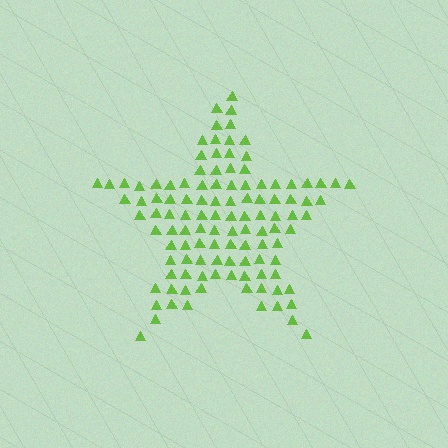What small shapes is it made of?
It is made of small triangles.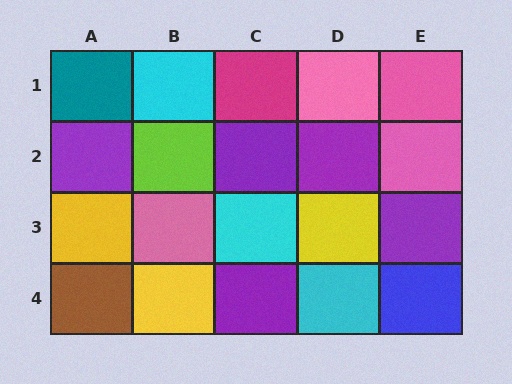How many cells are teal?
1 cell is teal.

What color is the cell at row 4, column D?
Cyan.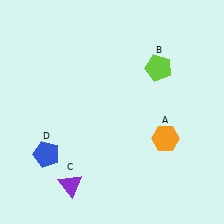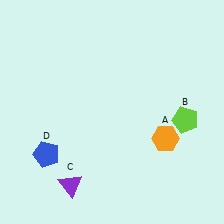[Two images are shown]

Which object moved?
The lime pentagon (B) moved down.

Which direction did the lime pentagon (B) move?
The lime pentagon (B) moved down.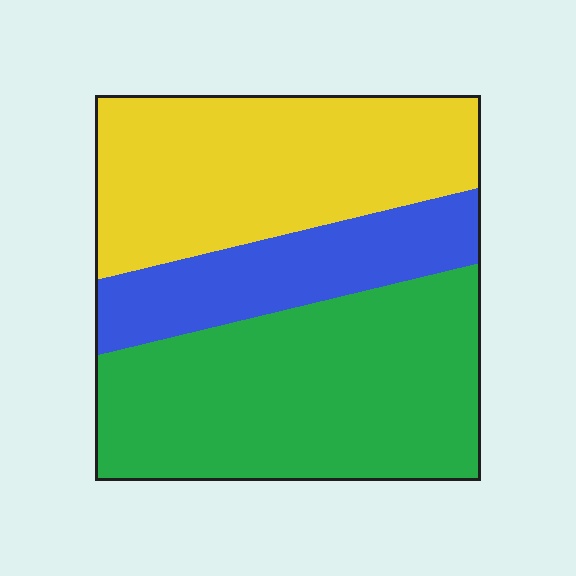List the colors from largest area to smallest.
From largest to smallest: green, yellow, blue.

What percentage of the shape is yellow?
Yellow covers 36% of the shape.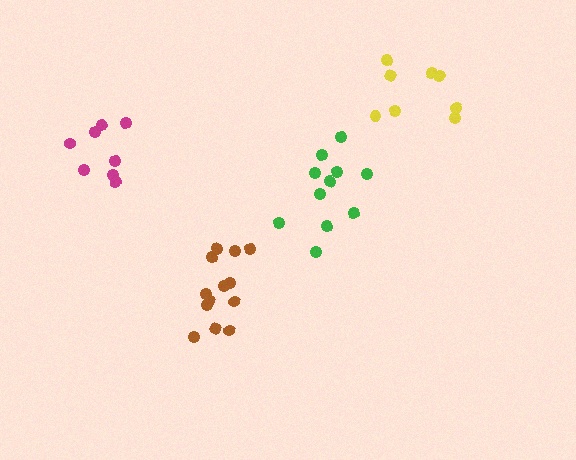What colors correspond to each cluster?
The clusters are colored: green, yellow, magenta, brown.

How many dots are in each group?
Group 1: 11 dots, Group 2: 8 dots, Group 3: 9 dots, Group 4: 13 dots (41 total).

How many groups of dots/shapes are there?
There are 4 groups.